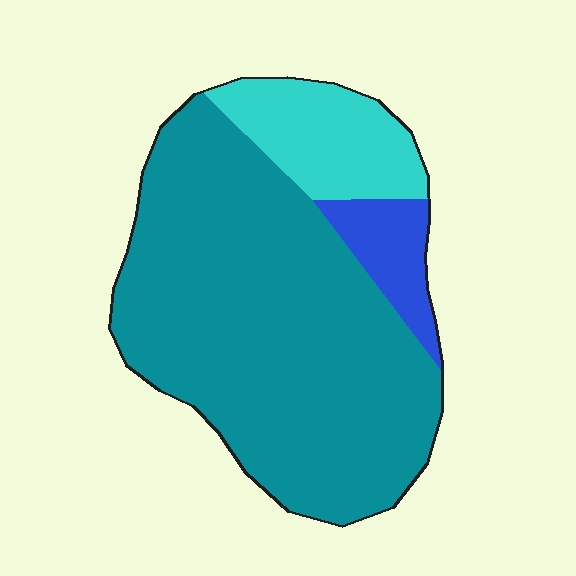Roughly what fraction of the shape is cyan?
Cyan takes up about one sixth (1/6) of the shape.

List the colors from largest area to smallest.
From largest to smallest: teal, cyan, blue.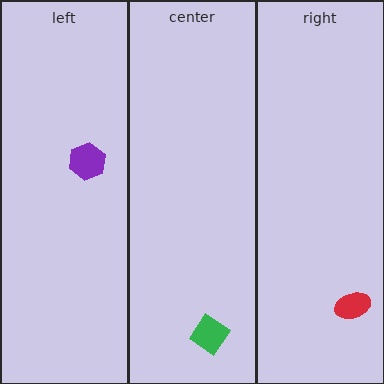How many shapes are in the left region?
1.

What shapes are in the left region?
The purple hexagon.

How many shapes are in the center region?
1.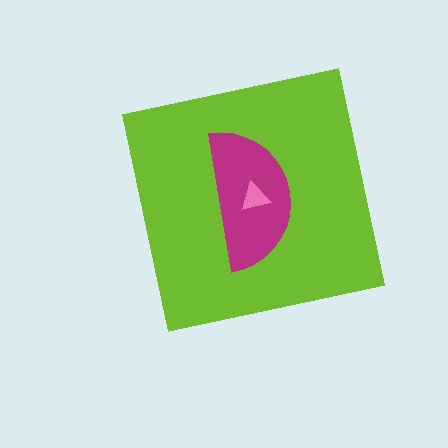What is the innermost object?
The pink triangle.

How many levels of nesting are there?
3.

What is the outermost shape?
The lime square.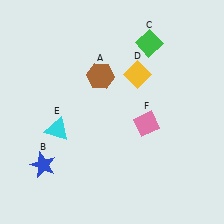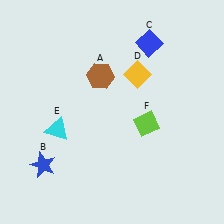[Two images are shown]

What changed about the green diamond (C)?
In Image 1, C is green. In Image 2, it changed to blue.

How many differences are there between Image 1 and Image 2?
There are 2 differences between the two images.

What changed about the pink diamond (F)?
In Image 1, F is pink. In Image 2, it changed to lime.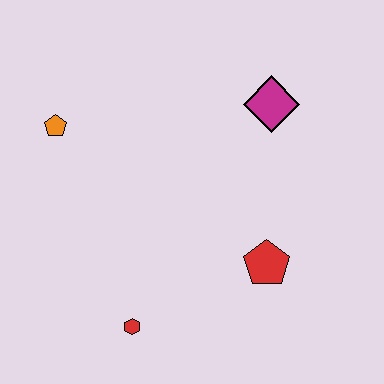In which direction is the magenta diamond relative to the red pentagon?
The magenta diamond is above the red pentagon.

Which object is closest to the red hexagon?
The red pentagon is closest to the red hexagon.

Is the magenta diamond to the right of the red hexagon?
Yes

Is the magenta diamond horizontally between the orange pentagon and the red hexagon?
No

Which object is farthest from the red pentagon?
The orange pentagon is farthest from the red pentagon.